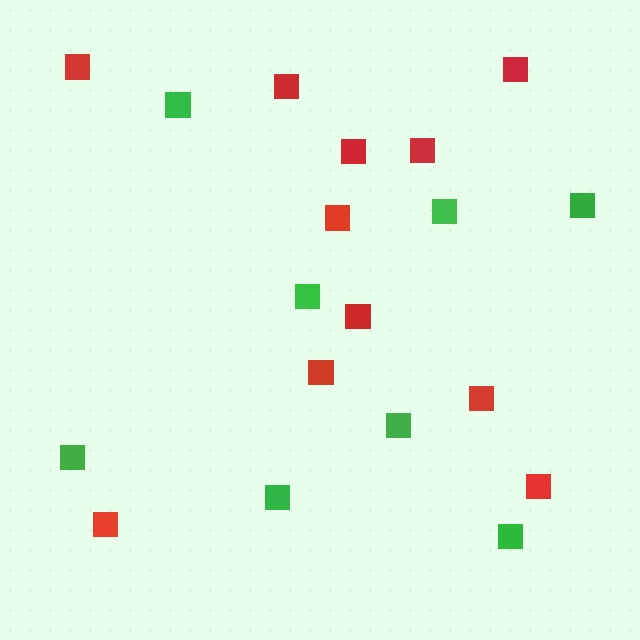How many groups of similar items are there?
There are 2 groups: one group of green squares (8) and one group of red squares (11).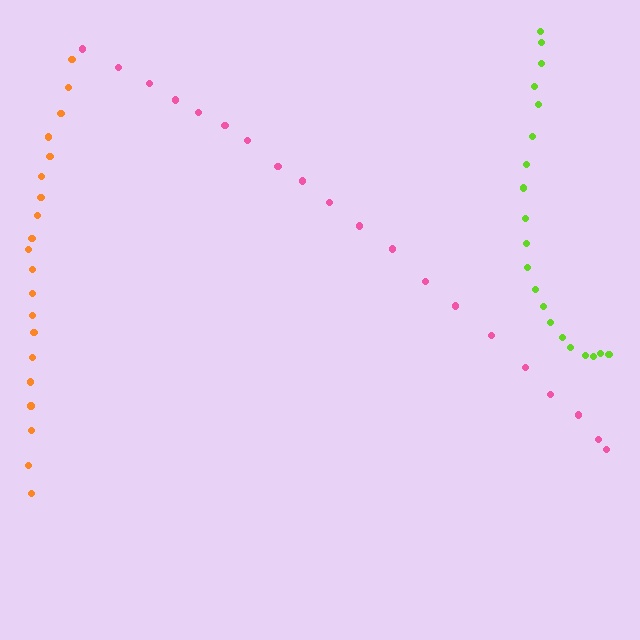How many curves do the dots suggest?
There are 3 distinct paths.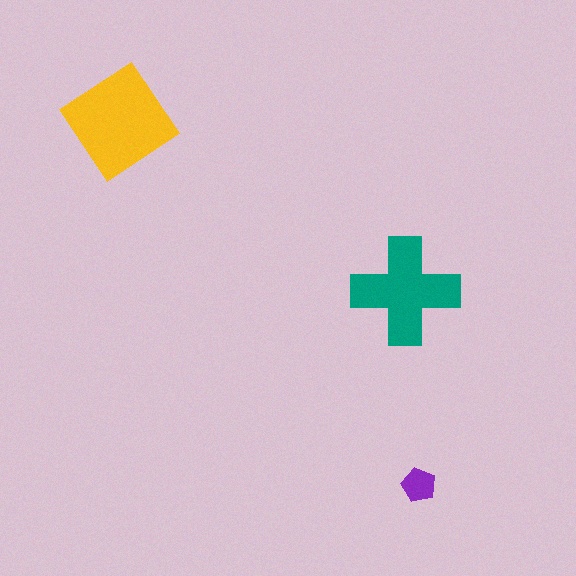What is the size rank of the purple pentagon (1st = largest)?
3rd.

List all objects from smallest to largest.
The purple pentagon, the teal cross, the yellow diamond.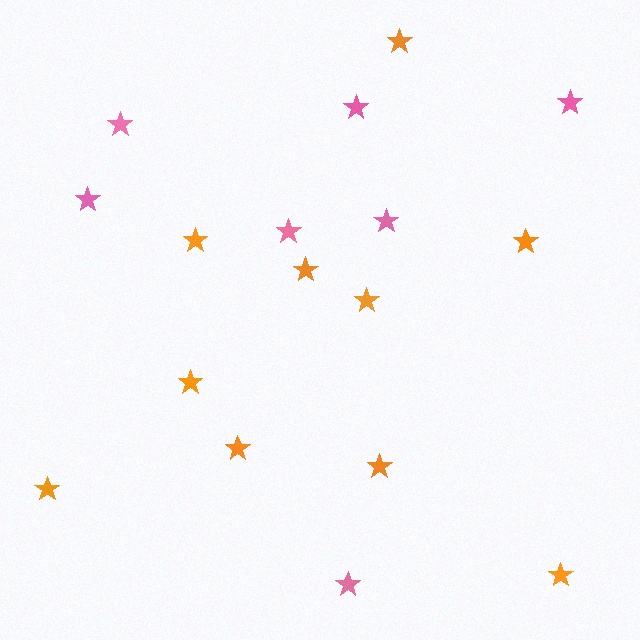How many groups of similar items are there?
There are 2 groups: one group of orange stars (10) and one group of pink stars (7).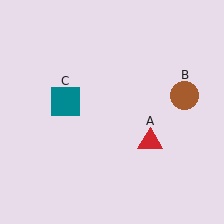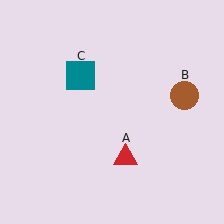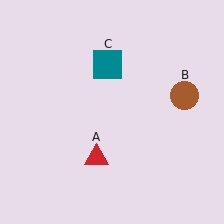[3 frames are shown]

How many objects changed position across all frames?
2 objects changed position: red triangle (object A), teal square (object C).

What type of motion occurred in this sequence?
The red triangle (object A), teal square (object C) rotated clockwise around the center of the scene.